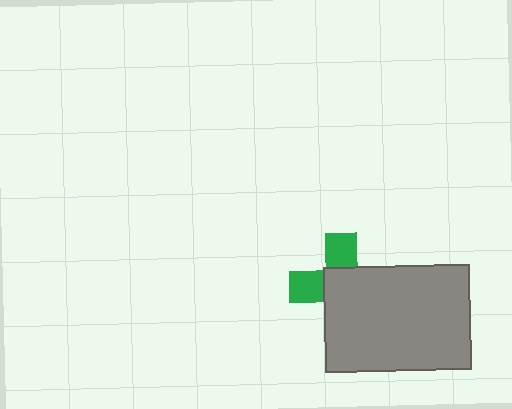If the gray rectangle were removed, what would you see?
You would see the complete green cross.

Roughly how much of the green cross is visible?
A small part of it is visible (roughly 38%).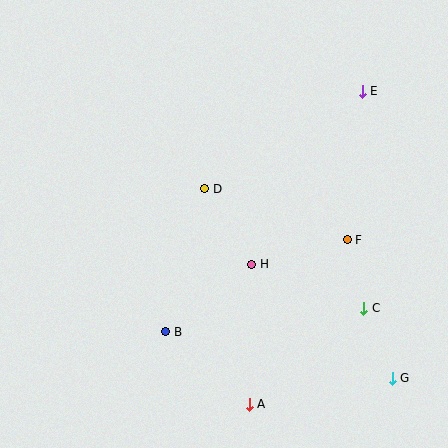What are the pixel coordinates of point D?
Point D is at (205, 189).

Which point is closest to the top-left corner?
Point D is closest to the top-left corner.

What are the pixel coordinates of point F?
Point F is at (347, 240).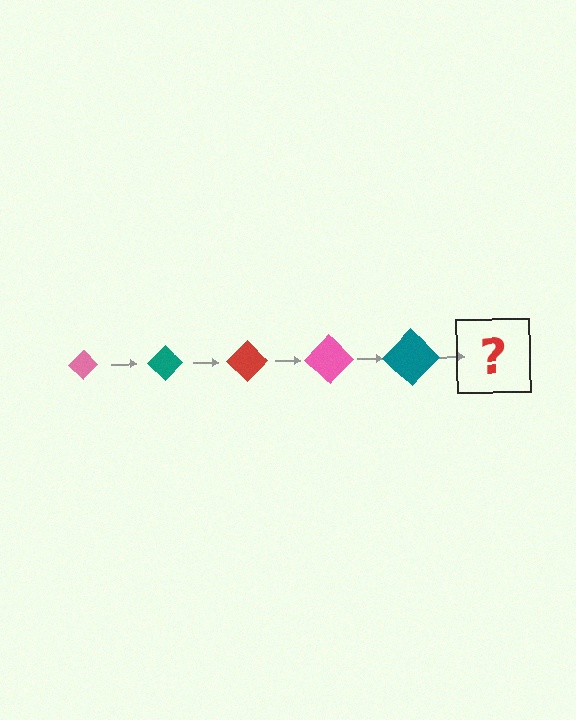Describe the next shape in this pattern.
It should be a red diamond, larger than the previous one.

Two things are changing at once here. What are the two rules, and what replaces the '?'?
The two rules are that the diamond grows larger each step and the color cycles through pink, teal, and red. The '?' should be a red diamond, larger than the previous one.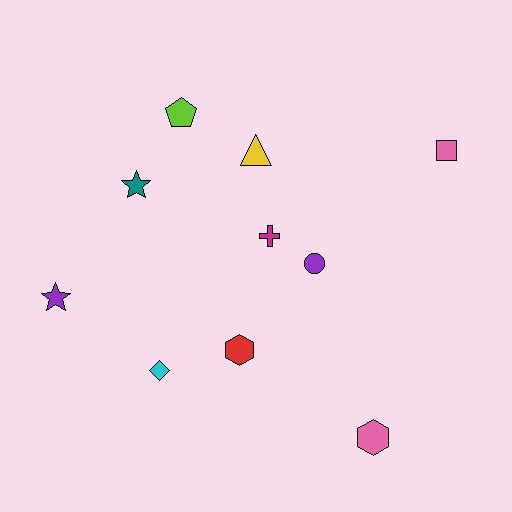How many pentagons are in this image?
There is 1 pentagon.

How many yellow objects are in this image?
There is 1 yellow object.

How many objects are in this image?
There are 10 objects.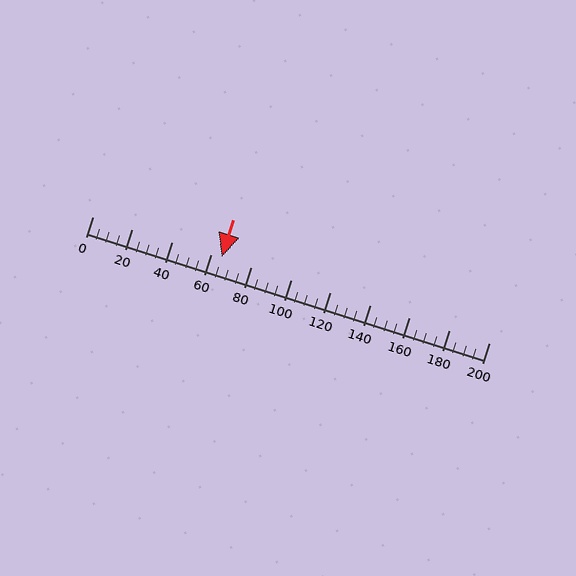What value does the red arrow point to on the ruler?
The red arrow points to approximately 65.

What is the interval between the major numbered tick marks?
The major tick marks are spaced 20 units apart.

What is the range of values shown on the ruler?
The ruler shows values from 0 to 200.